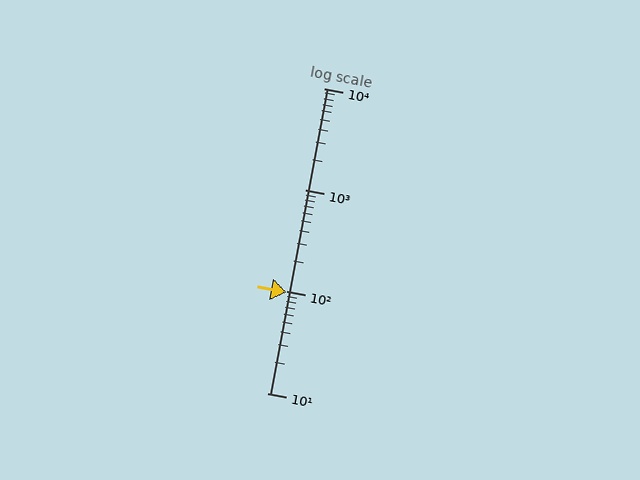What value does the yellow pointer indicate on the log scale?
The pointer indicates approximately 98.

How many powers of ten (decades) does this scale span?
The scale spans 3 decades, from 10 to 10000.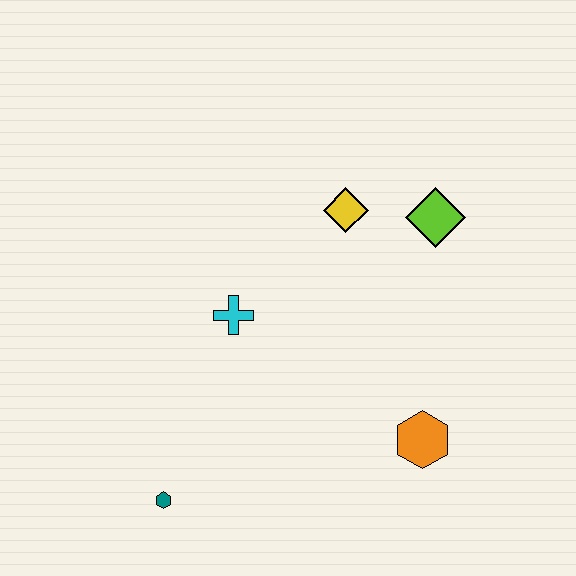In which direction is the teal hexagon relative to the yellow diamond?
The teal hexagon is below the yellow diamond.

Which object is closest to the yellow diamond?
The lime diamond is closest to the yellow diamond.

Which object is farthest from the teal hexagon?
The lime diamond is farthest from the teal hexagon.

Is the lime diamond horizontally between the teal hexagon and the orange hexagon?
No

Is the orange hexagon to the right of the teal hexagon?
Yes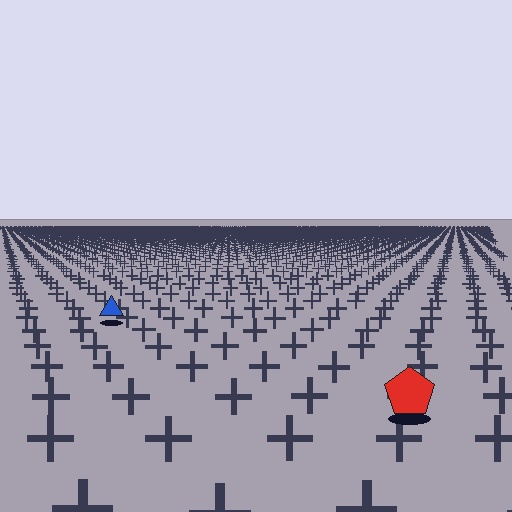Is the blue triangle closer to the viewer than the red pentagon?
No. The red pentagon is closer — you can tell from the texture gradient: the ground texture is coarser near it.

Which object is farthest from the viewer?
The blue triangle is farthest from the viewer. It appears smaller and the ground texture around it is denser.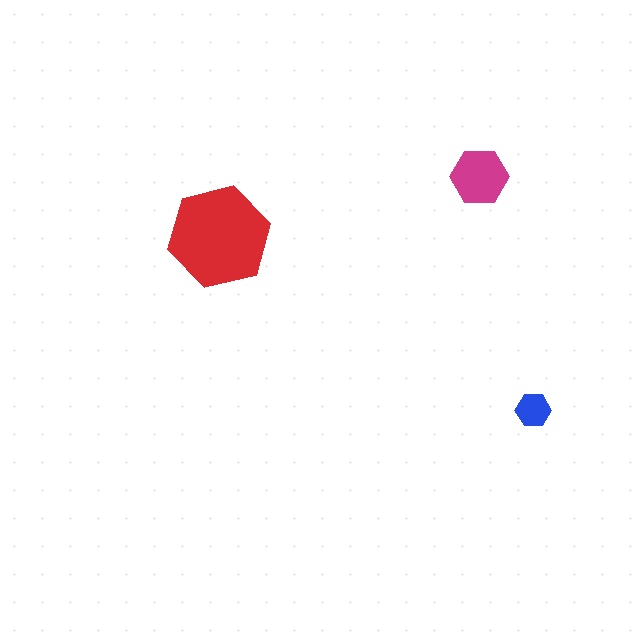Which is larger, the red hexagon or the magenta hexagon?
The red one.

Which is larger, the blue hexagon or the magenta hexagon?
The magenta one.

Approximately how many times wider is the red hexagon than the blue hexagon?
About 3 times wider.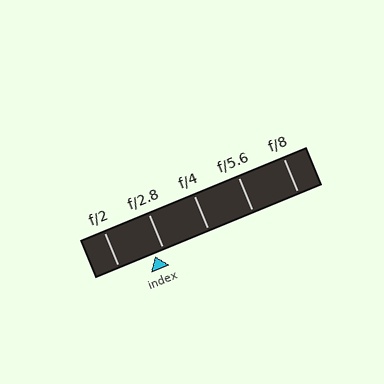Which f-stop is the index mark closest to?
The index mark is closest to f/2.8.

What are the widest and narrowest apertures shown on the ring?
The widest aperture shown is f/2 and the narrowest is f/8.